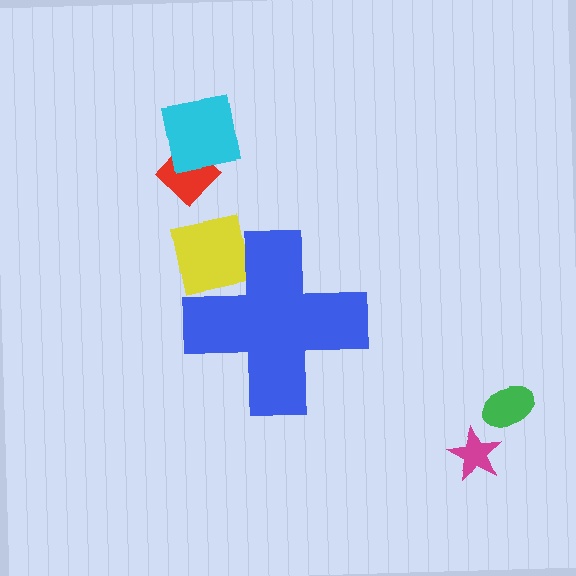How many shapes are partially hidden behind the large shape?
1 shape is partially hidden.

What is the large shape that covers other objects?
A blue cross.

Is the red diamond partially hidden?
No, the red diamond is fully visible.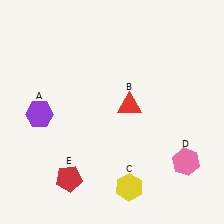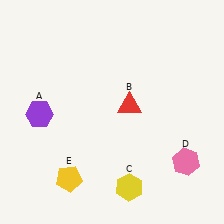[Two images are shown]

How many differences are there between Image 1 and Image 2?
There is 1 difference between the two images.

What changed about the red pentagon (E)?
In Image 1, E is red. In Image 2, it changed to yellow.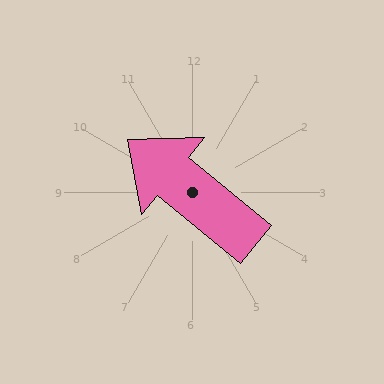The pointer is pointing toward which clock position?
Roughly 10 o'clock.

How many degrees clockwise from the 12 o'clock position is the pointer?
Approximately 309 degrees.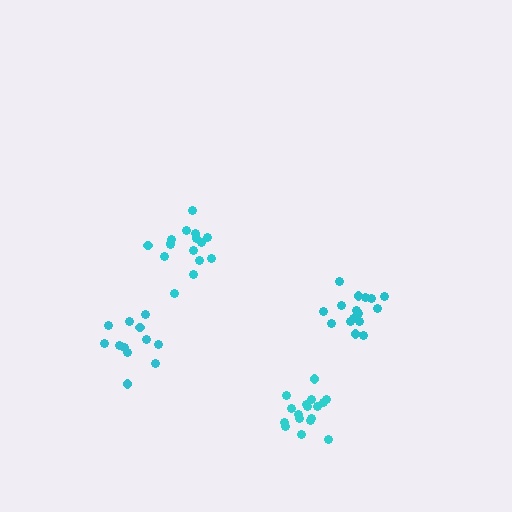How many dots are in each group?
Group 1: 17 dots, Group 2: 16 dots, Group 3: 18 dots, Group 4: 12 dots (63 total).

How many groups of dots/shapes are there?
There are 4 groups.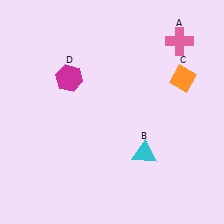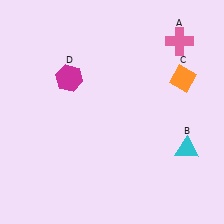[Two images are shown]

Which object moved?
The cyan triangle (B) moved right.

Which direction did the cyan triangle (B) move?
The cyan triangle (B) moved right.